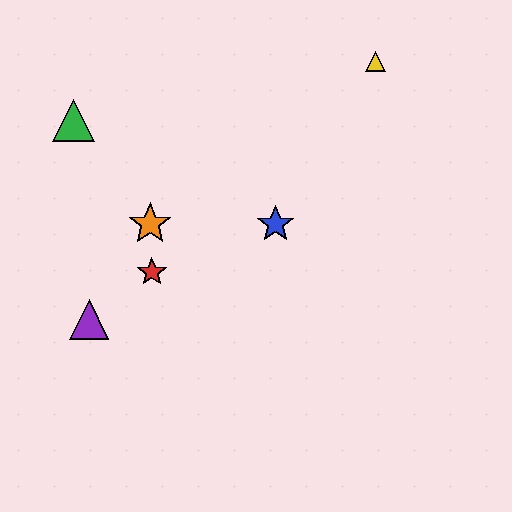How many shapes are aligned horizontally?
2 shapes (the blue star, the orange star) are aligned horizontally.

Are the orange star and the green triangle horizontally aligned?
No, the orange star is at y≈224 and the green triangle is at y≈120.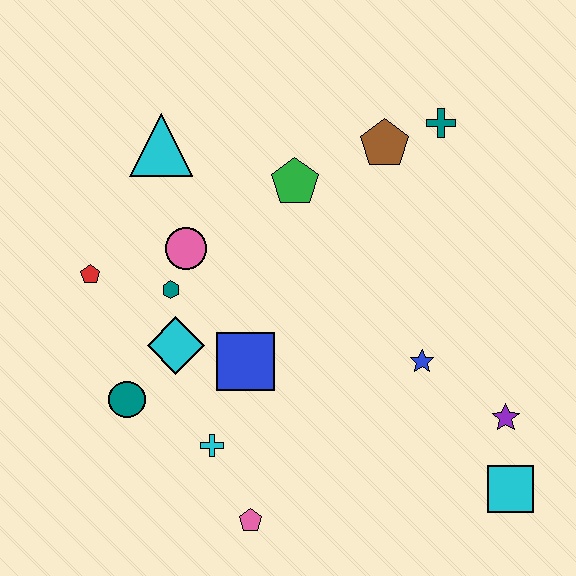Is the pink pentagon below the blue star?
Yes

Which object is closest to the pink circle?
The teal hexagon is closest to the pink circle.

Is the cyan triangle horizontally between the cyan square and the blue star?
No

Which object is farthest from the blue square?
The teal cross is farthest from the blue square.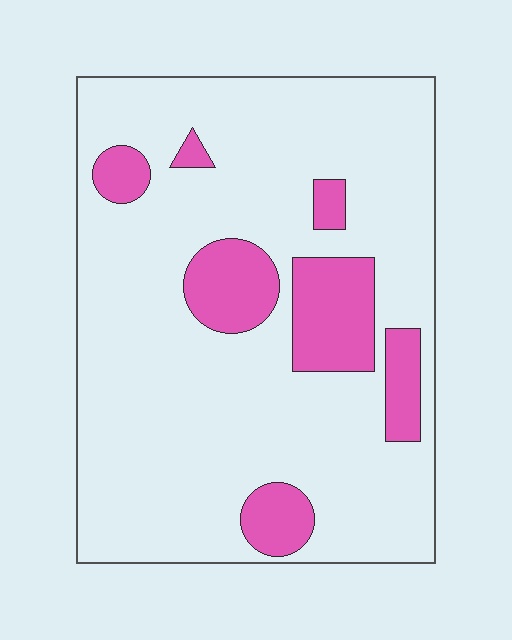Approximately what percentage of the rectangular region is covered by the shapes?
Approximately 20%.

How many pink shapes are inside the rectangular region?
7.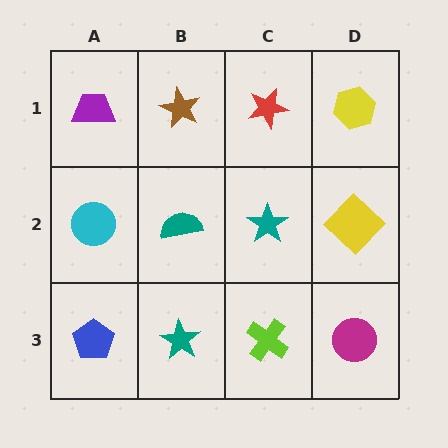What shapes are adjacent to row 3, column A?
A cyan circle (row 2, column A), a teal star (row 3, column B).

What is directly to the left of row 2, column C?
A teal semicircle.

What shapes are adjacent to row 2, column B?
A brown star (row 1, column B), a teal star (row 3, column B), a cyan circle (row 2, column A), a teal star (row 2, column C).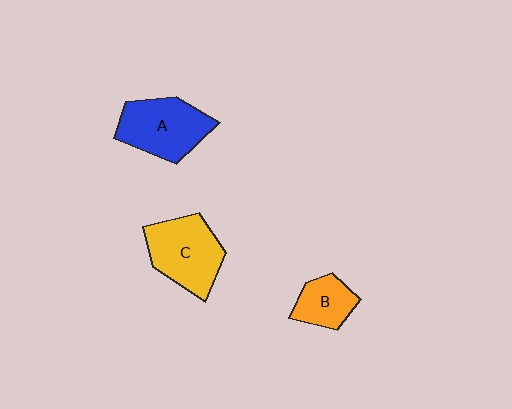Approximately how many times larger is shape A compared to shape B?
Approximately 1.8 times.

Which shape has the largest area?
Shape C (yellow).